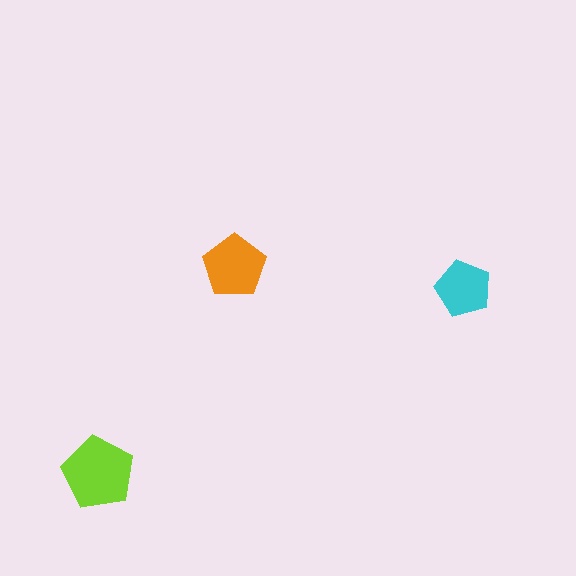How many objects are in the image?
There are 3 objects in the image.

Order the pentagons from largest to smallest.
the lime one, the orange one, the cyan one.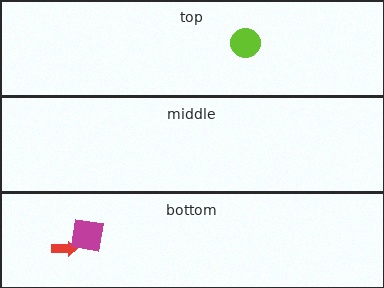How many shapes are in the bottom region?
2.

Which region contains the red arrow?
The bottom region.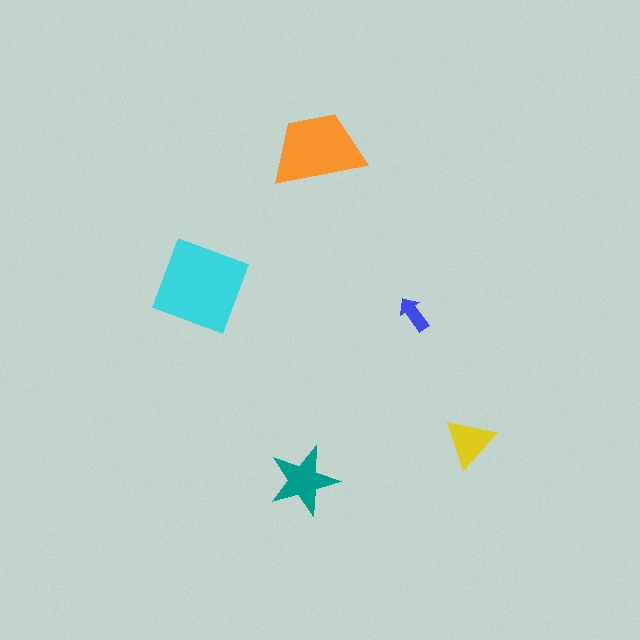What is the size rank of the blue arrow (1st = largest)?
5th.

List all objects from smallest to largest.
The blue arrow, the yellow triangle, the teal star, the orange trapezoid, the cyan diamond.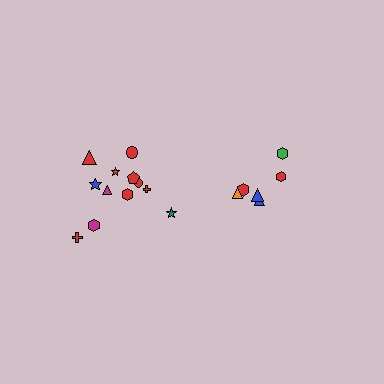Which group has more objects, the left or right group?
The left group.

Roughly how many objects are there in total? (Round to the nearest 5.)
Roughly 20 objects in total.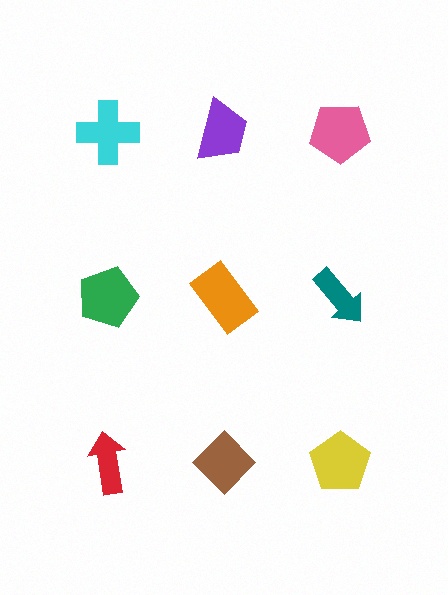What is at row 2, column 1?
A green pentagon.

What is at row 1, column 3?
A pink pentagon.